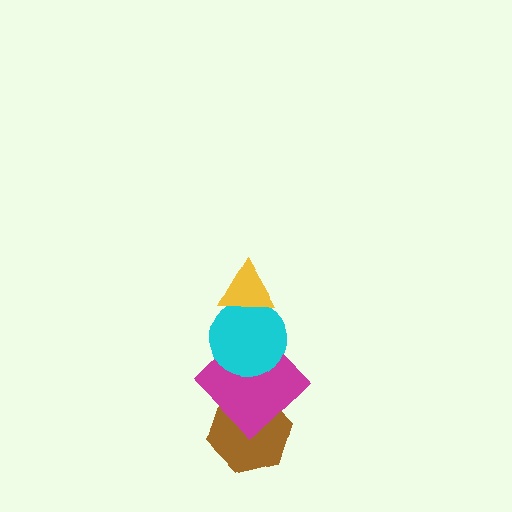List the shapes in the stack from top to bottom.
From top to bottom: the yellow triangle, the cyan circle, the magenta diamond, the brown hexagon.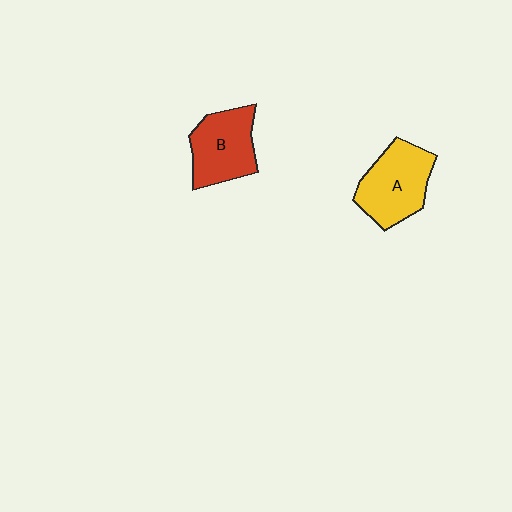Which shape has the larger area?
Shape A (yellow).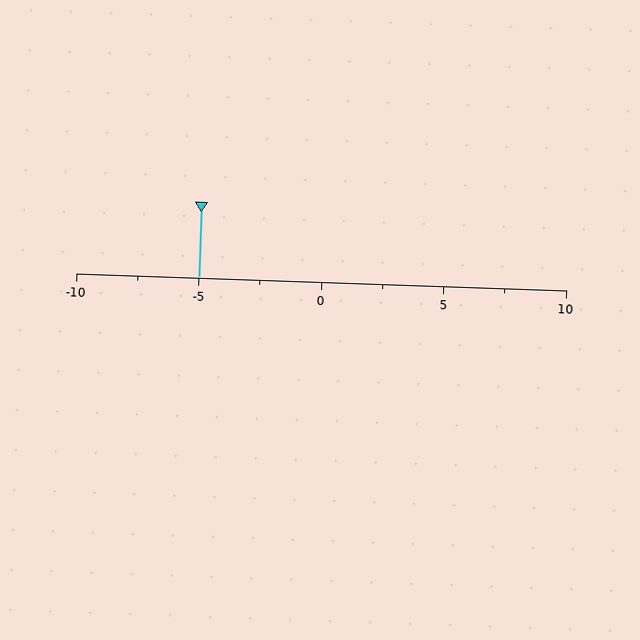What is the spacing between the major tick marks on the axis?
The major ticks are spaced 5 apart.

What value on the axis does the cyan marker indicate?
The marker indicates approximately -5.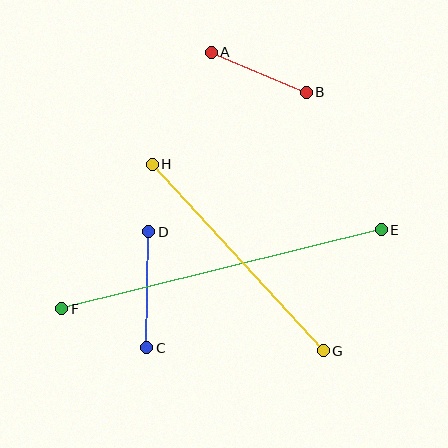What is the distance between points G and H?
The distance is approximately 253 pixels.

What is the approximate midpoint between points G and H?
The midpoint is at approximately (238, 258) pixels.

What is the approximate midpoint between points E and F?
The midpoint is at approximately (222, 269) pixels.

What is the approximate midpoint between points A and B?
The midpoint is at approximately (259, 72) pixels.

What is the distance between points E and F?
The distance is approximately 329 pixels.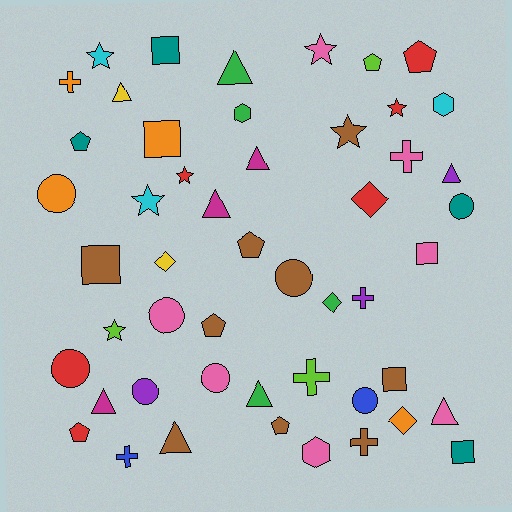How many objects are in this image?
There are 50 objects.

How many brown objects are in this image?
There are 9 brown objects.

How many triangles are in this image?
There are 9 triangles.